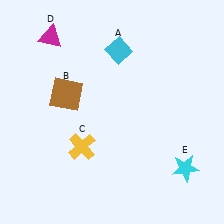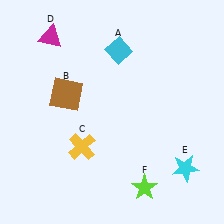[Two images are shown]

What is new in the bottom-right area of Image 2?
A lime star (F) was added in the bottom-right area of Image 2.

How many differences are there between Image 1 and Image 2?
There is 1 difference between the two images.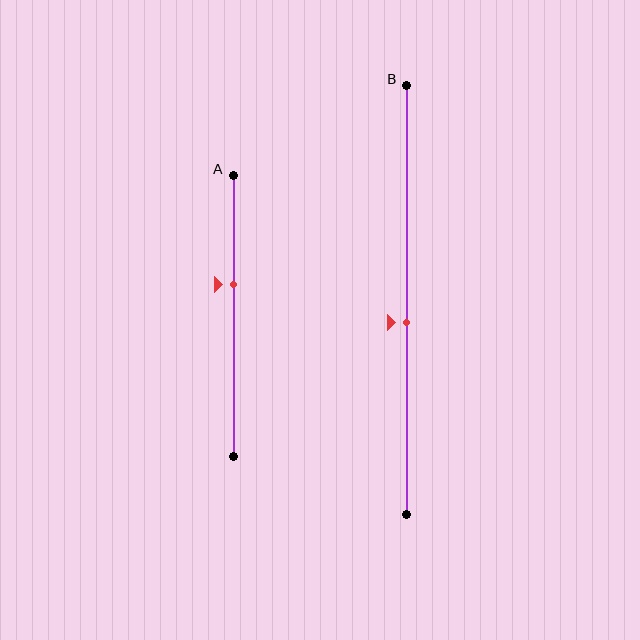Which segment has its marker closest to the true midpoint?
Segment B has its marker closest to the true midpoint.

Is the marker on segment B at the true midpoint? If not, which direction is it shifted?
No, the marker on segment B is shifted downward by about 5% of the segment length.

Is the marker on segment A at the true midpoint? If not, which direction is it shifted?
No, the marker on segment A is shifted upward by about 11% of the segment length.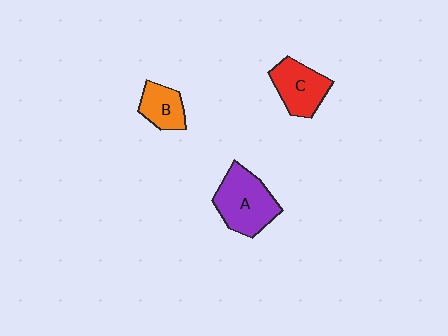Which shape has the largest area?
Shape A (purple).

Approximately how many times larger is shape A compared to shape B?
Approximately 1.8 times.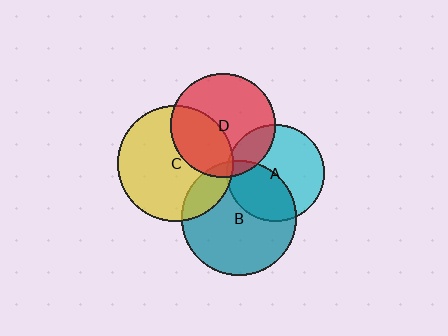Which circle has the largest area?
Circle C (yellow).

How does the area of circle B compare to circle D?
Approximately 1.2 times.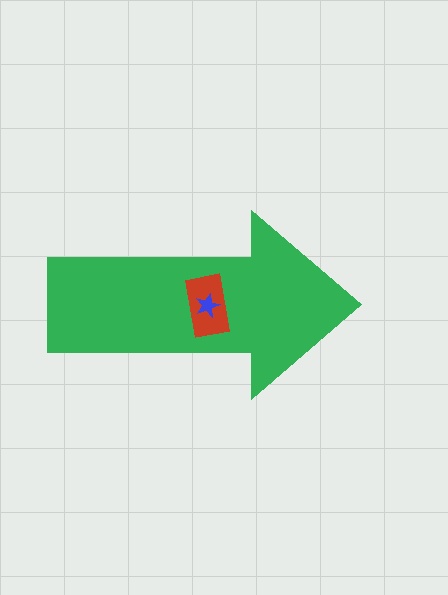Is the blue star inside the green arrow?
Yes.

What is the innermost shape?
The blue star.